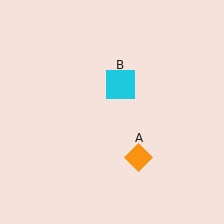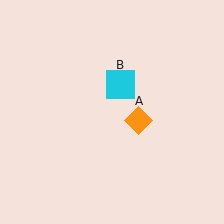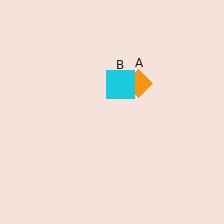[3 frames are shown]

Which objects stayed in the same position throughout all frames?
Cyan square (object B) remained stationary.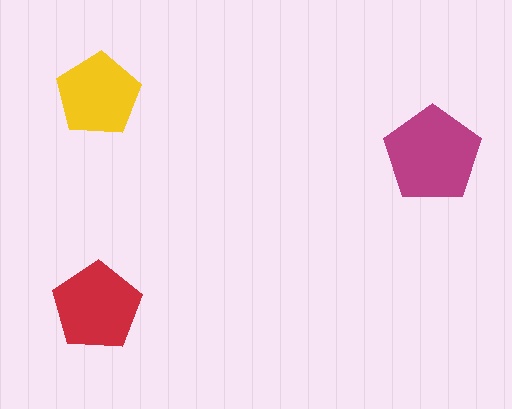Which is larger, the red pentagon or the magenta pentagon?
The magenta one.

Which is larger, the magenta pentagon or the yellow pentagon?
The magenta one.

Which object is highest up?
The yellow pentagon is topmost.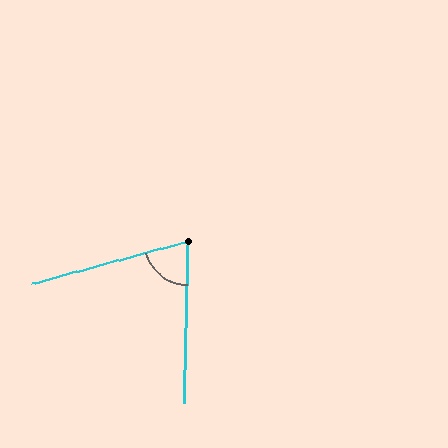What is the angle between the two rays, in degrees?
Approximately 74 degrees.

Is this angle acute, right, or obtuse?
It is acute.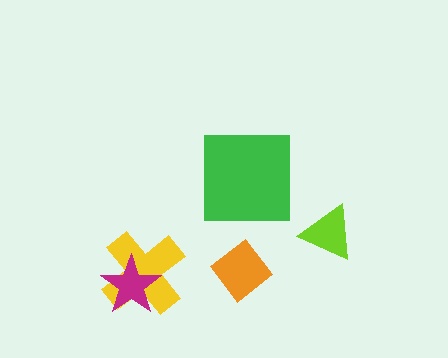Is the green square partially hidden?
No, no other shape covers it.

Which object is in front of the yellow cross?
The magenta star is in front of the yellow cross.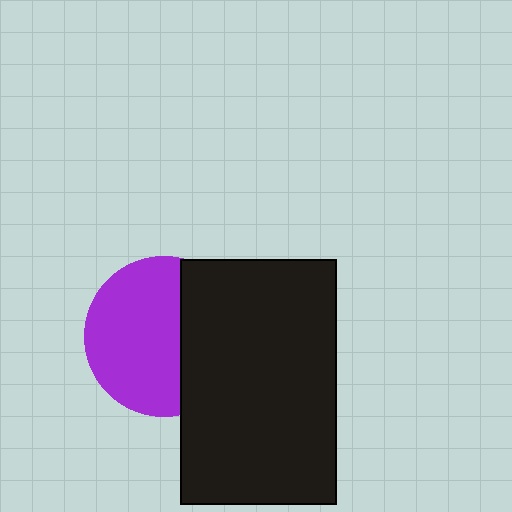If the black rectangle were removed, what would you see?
You would see the complete purple circle.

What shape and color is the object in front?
The object in front is a black rectangle.